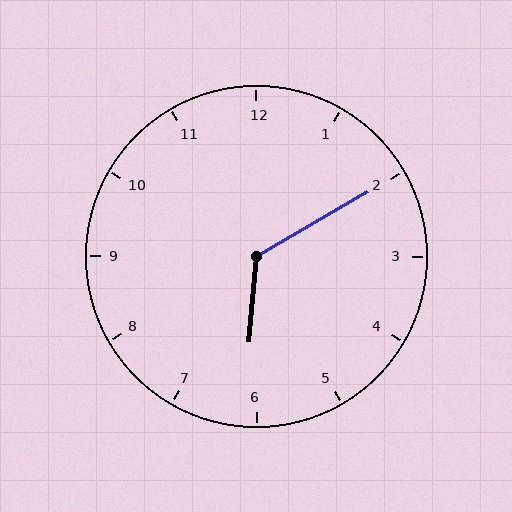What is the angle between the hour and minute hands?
Approximately 125 degrees.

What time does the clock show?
6:10.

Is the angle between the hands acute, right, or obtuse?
It is obtuse.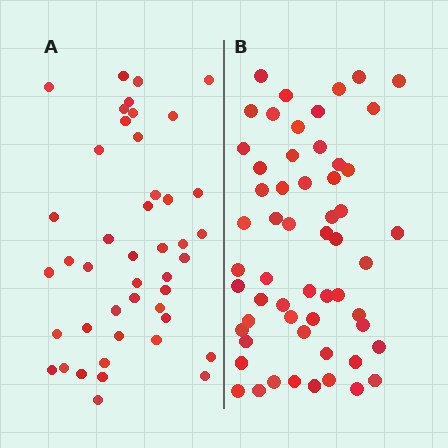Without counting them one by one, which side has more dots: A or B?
Region B (the right region) has more dots.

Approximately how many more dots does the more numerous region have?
Region B has approximately 15 more dots than region A.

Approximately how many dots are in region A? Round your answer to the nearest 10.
About 40 dots. (The exact count is 44, which rounds to 40.)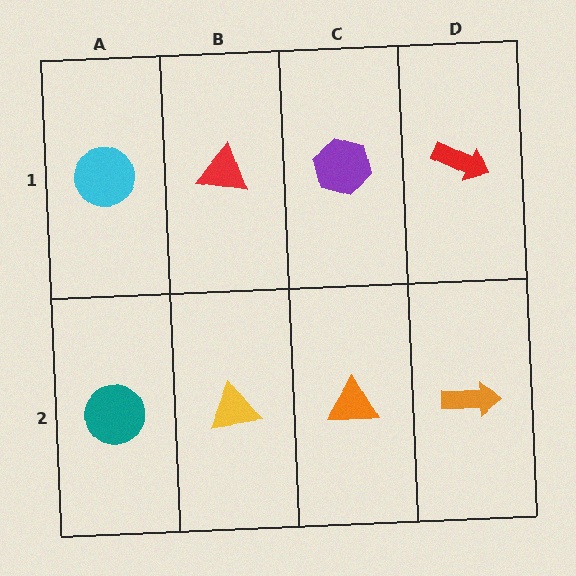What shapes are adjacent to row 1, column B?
A yellow triangle (row 2, column B), a cyan circle (row 1, column A), a purple hexagon (row 1, column C).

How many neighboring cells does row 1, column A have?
2.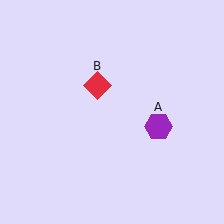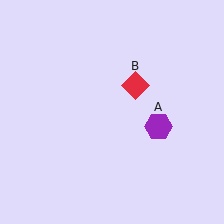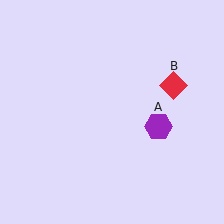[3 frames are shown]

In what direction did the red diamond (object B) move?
The red diamond (object B) moved right.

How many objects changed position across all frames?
1 object changed position: red diamond (object B).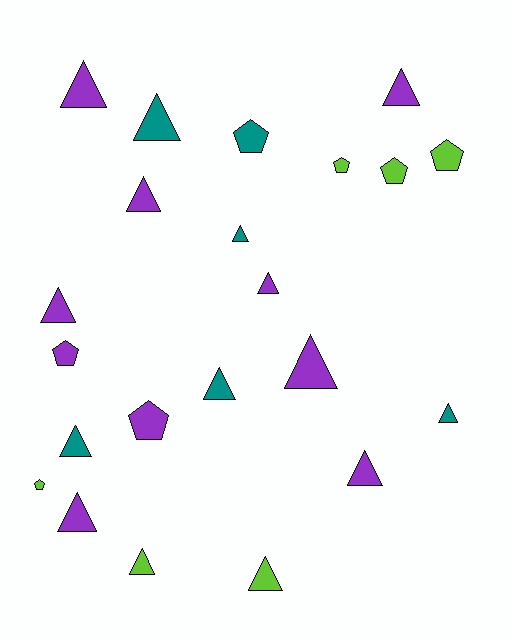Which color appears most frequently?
Purple, with 10 objects.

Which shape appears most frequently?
Triangle, with 15 objects.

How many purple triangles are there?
There are 8 purple triangles.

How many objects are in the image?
There are 22 objects.